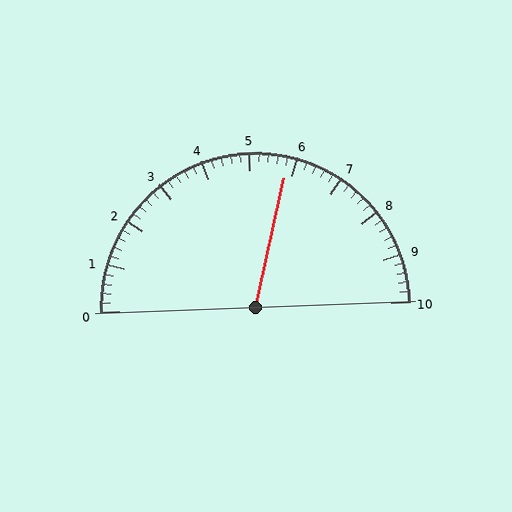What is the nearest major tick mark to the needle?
The nearest major tick mark is 6.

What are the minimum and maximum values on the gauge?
The gauge ranges from 0 to 10.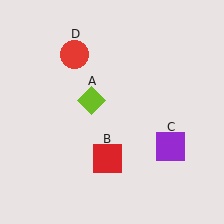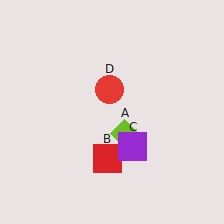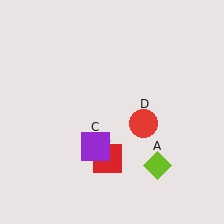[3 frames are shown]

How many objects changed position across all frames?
3 objects changed position: lime diamond (object A), purple square (object C), red circle (object D).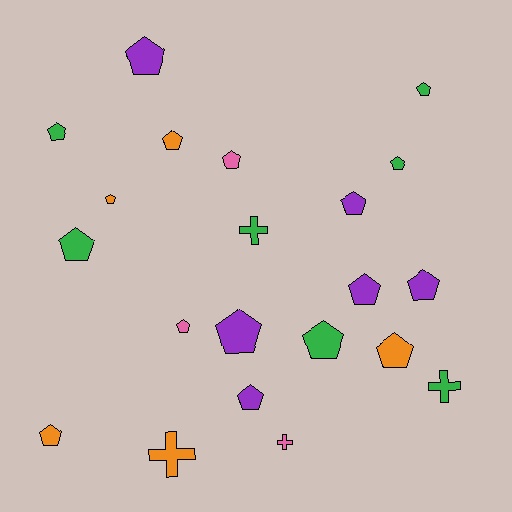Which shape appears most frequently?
Pentagon, with 17 objects.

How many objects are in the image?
There are 21 objects.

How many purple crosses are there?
There are no purple crosses.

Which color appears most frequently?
Green, with 7 objects.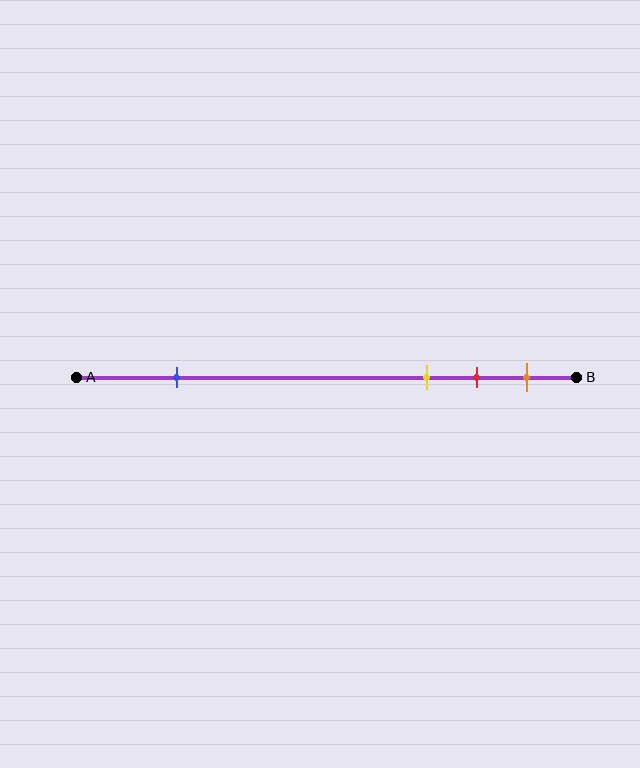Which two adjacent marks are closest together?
The red and orange marks are the closest adjacent pair.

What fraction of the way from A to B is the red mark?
The red mark is approximately 80% (0.8) of the way from A to B.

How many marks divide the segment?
There are 4 marks dividing the segment.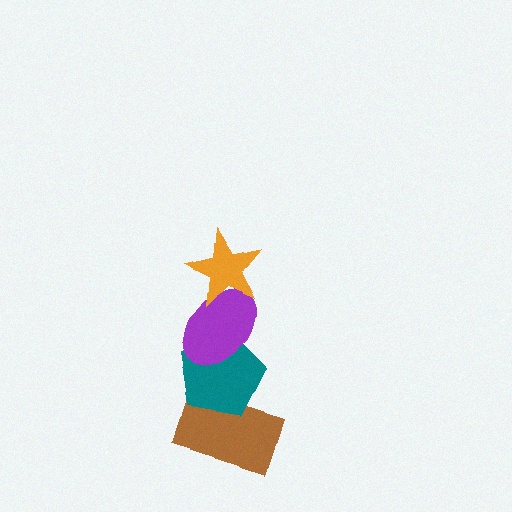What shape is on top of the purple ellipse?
The orange star is on top of the purple ellipse.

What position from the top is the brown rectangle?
The brown rectangle is 4th from the top.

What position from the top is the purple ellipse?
The purple ellipse is 2nd from the top.